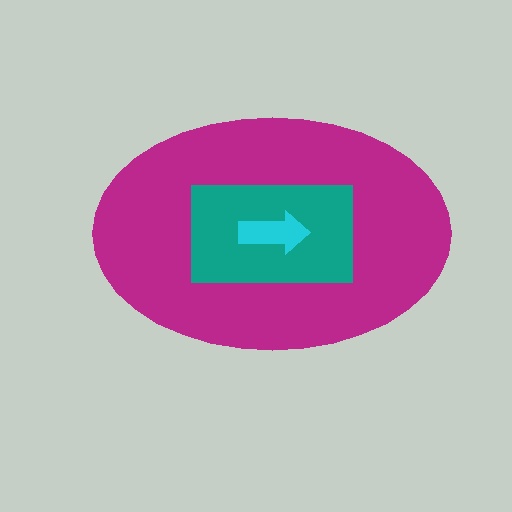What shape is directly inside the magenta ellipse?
The teal rectangle.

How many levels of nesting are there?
3.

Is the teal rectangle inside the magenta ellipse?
Yes.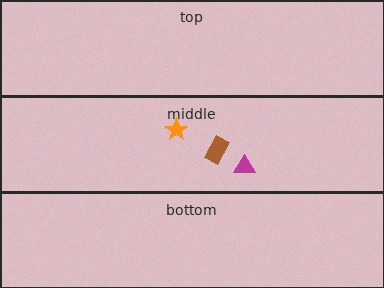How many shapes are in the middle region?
3.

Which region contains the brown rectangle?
The middle region.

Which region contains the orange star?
The middle region.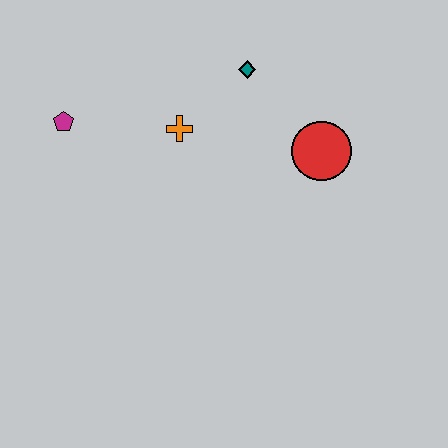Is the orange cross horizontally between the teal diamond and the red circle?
No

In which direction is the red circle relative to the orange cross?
The red circle is to the right of the orange cross.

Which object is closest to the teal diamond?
The orange cross is closest to the teal diamond.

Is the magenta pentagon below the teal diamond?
Yes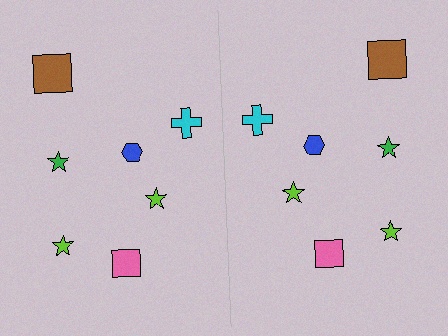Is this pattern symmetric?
Yes, this pattern has bilateral (reflection) symmetry.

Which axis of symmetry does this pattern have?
The pattern has a vertical axis of symmetry running through the center of the image.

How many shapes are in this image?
There are 14 shapes in this image.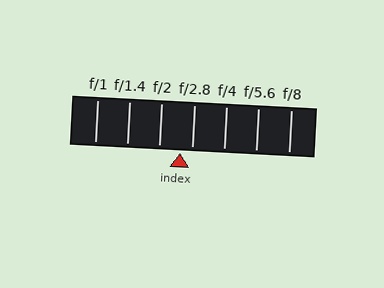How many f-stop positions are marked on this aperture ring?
There are 7 f-stop positions marked.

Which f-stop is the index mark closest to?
The index mark is closest to f/2.8.